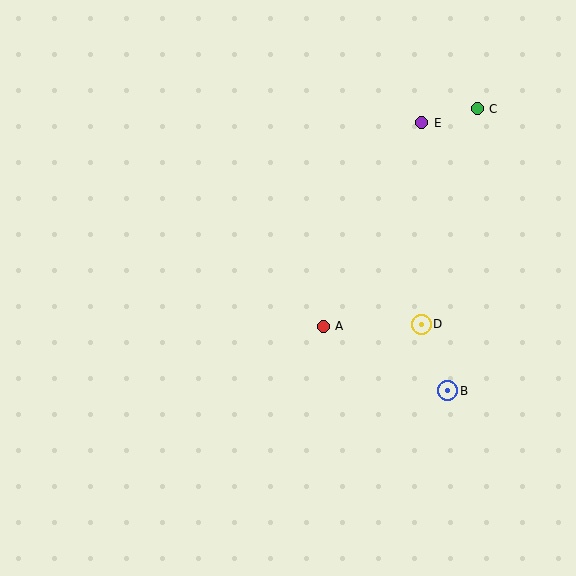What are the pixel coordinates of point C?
Point C is at (477, 109).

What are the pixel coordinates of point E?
Point E is at (422, 123).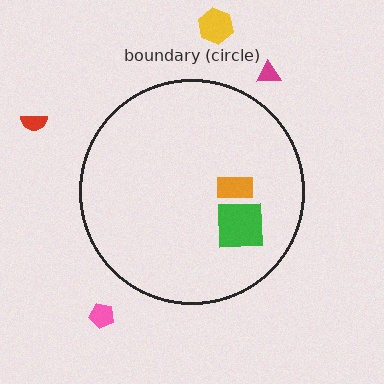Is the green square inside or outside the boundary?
Inside.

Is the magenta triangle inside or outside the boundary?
Outside.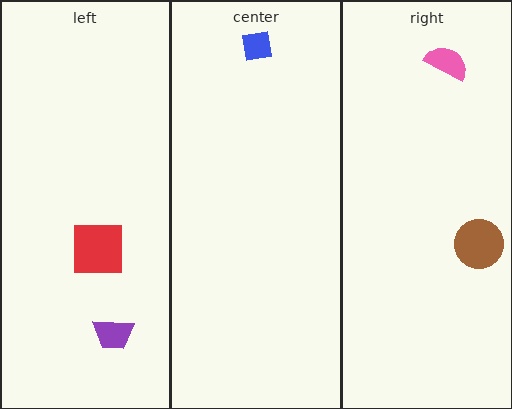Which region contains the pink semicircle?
The right region.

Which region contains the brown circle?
The right region.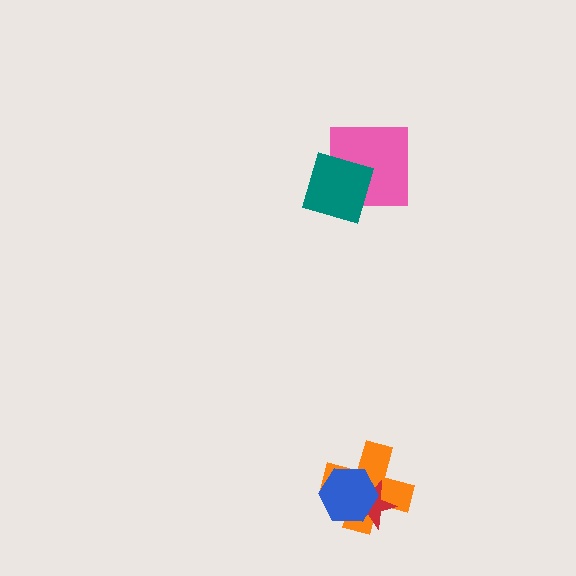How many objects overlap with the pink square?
1 object overlaps with the pink square.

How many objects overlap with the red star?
2 objects overlap with the red star.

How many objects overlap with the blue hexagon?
2 objects overlap with the blue hexagon.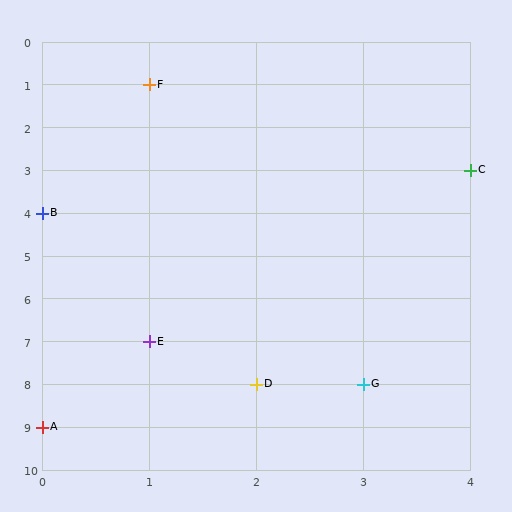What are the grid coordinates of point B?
Point B is at grid coordinates (0, 4).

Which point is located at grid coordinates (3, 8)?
Point G is at (3, 8).